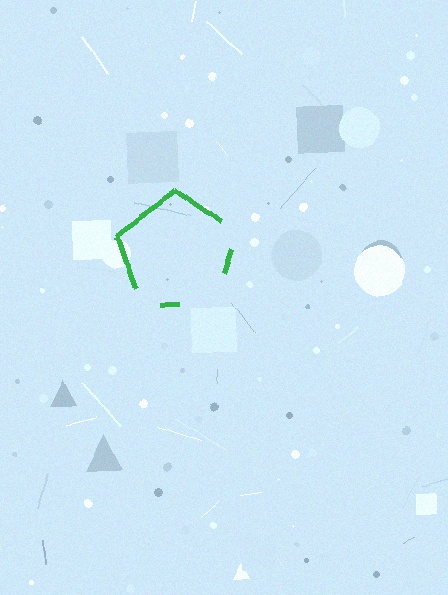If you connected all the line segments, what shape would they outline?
They would outline a pentagon.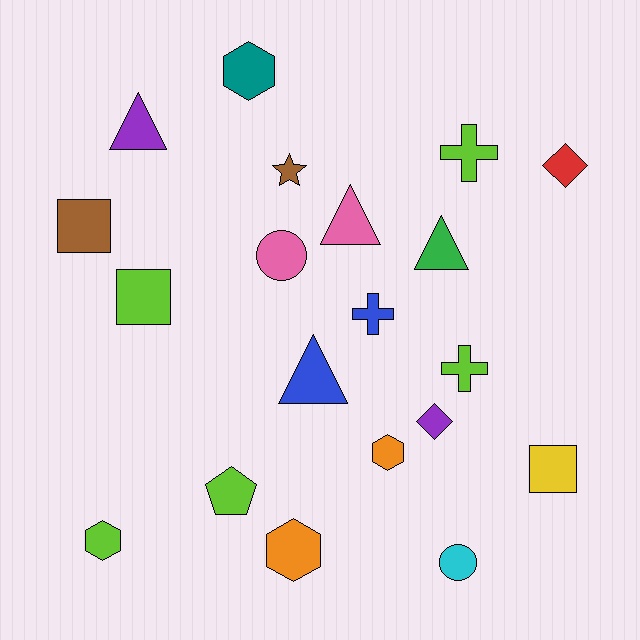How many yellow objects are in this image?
There is 1 yellow object.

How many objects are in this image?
There are 20 objects.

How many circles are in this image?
There are 2 circles.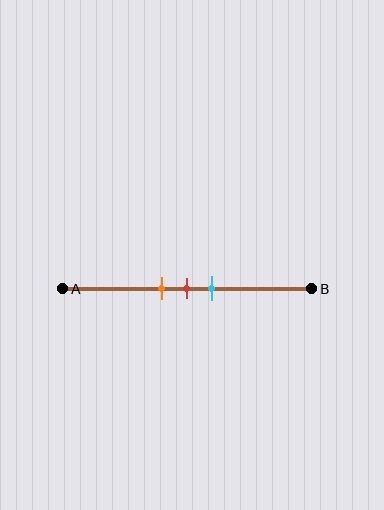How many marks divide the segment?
There are 3 marks dividing the segment.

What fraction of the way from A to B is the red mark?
The red mark is approximately 50% (0.5) of the way from A to B.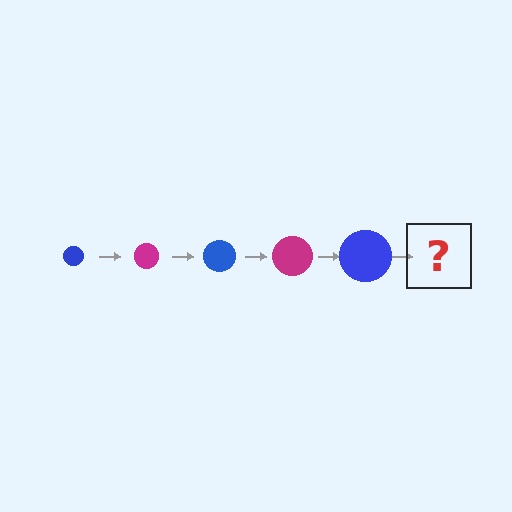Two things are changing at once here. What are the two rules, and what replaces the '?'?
The two rules are that the circle grows larger each step and the color cycles through blue and magenta. The '?' should be a magenta circle, larger than the previous one.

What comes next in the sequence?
The next element should be a magenta circle, larger than the previous one.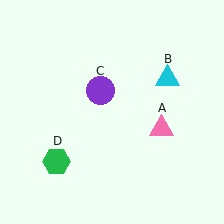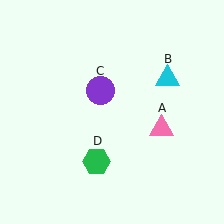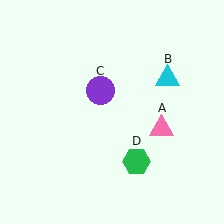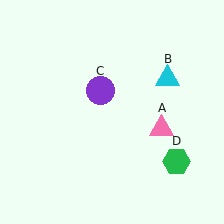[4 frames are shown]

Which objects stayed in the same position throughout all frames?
Pink triangle (object A) and cyan triangle (object B) and purple circle (object C) remained stationary.